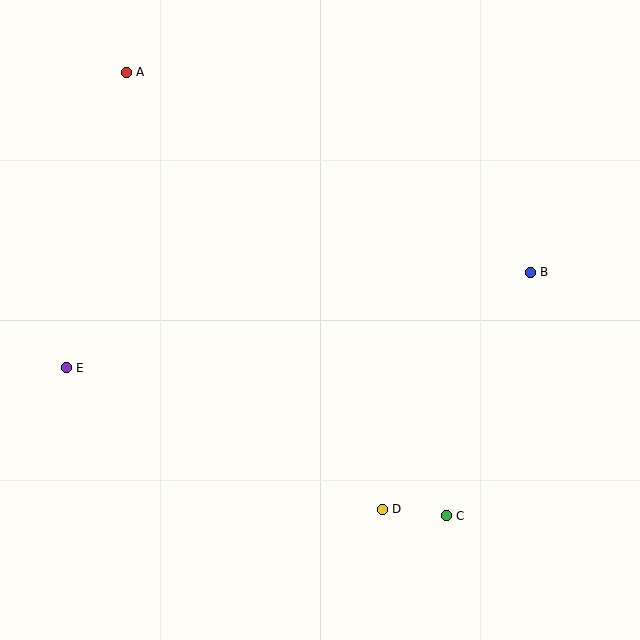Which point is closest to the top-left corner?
Point A is closest to the top-left corner.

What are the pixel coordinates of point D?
Point D is at (382, 509).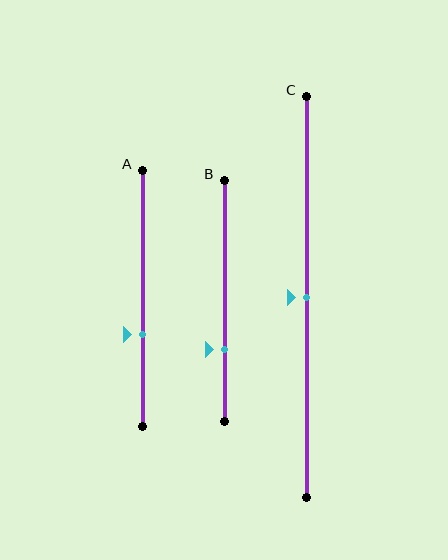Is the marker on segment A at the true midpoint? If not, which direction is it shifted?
No, the marker on segment A is shifted downward by about 14% of the segment length.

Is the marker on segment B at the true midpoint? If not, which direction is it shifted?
No, the marker on segment B is shifted downward by about 20% of the segment length.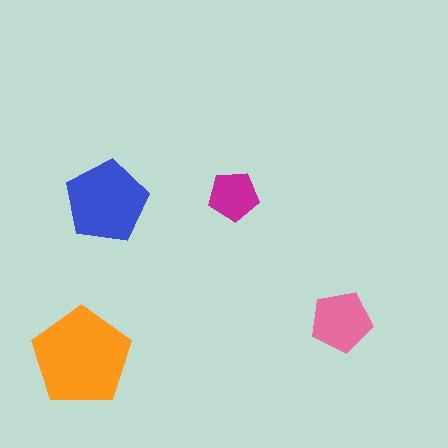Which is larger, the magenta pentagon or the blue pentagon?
The blue one.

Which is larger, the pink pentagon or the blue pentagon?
The blue one.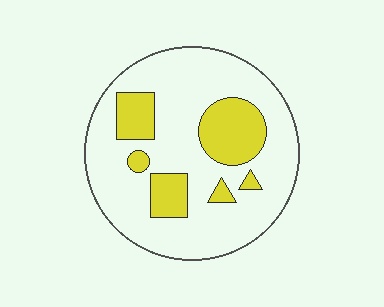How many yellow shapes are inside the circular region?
6.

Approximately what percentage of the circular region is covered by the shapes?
Approximately 25%.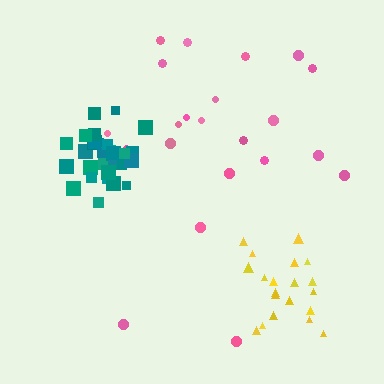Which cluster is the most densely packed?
Teal.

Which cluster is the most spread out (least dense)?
Pink.